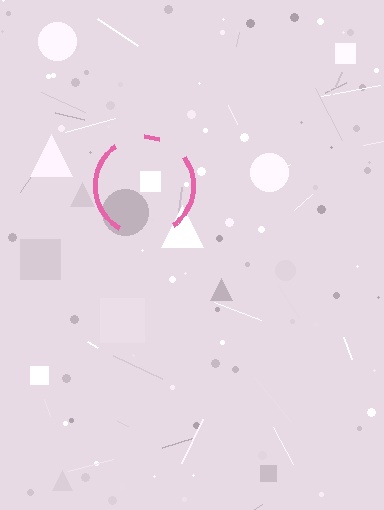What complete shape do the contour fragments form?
The contour fragments form a circle.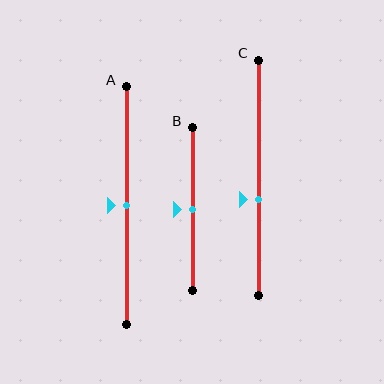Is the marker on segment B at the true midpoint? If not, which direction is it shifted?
Yes, the marker on segment B is at the true midpoint.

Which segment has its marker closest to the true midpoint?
Segment A has its marker closest to the true midpoint.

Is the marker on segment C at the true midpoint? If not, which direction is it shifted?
No, the marker on segment C is shifted downward by about 9% of the segment length.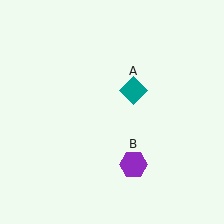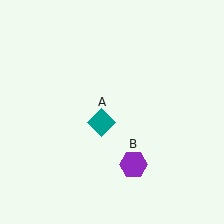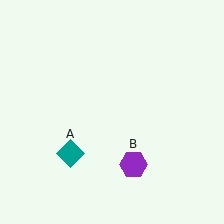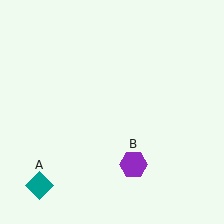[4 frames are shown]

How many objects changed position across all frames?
1 object changed position: teal diamond (object A).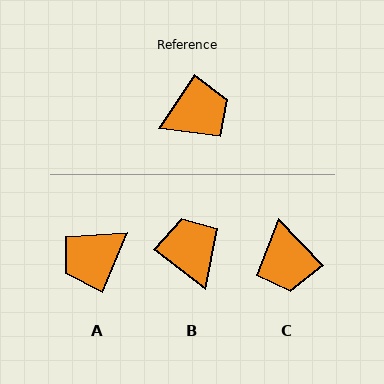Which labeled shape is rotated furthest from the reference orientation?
A, about 170 degrees away.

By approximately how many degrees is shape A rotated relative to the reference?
Approximately 170 degrees clockwise.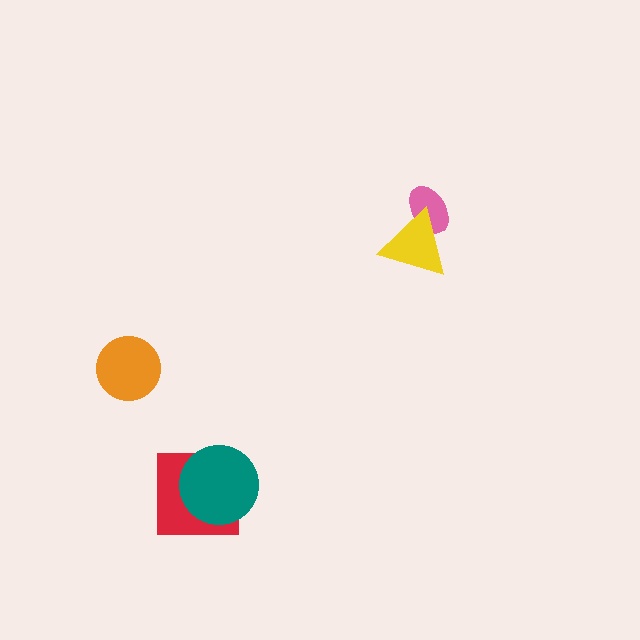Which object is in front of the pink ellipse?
The yellow triangle is in front of the pink ellipse.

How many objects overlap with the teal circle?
1 object overlaps with the teal circle.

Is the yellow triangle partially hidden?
No, no other shape covers it.